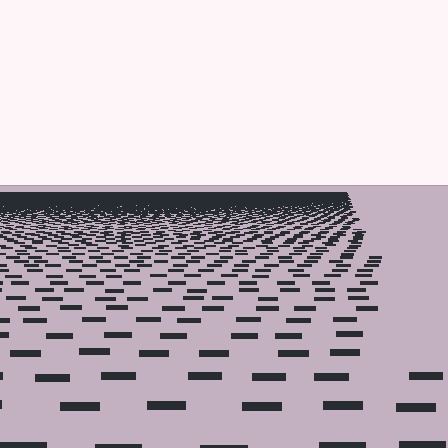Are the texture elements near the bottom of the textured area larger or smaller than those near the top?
Larger. Near the bottom, elements are closer to the viewer and appear at a bigger on-screen size.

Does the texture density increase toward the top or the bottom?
Density increases toward the top.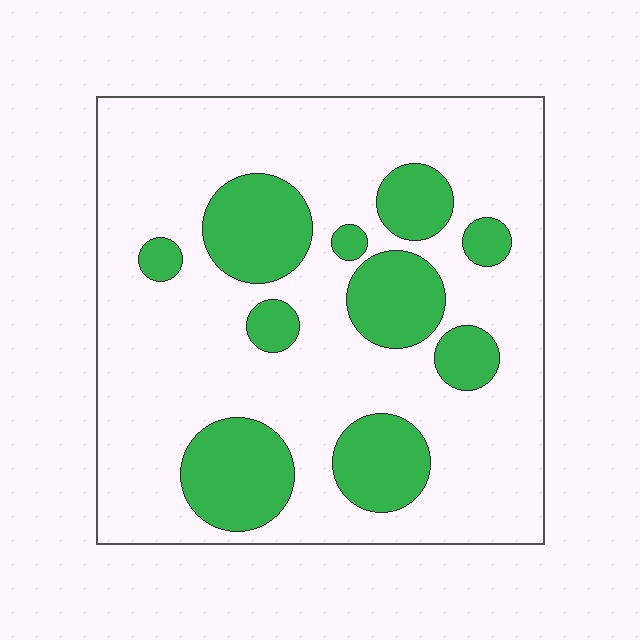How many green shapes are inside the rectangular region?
10.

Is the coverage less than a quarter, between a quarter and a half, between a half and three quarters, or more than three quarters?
Between a quarter and a half.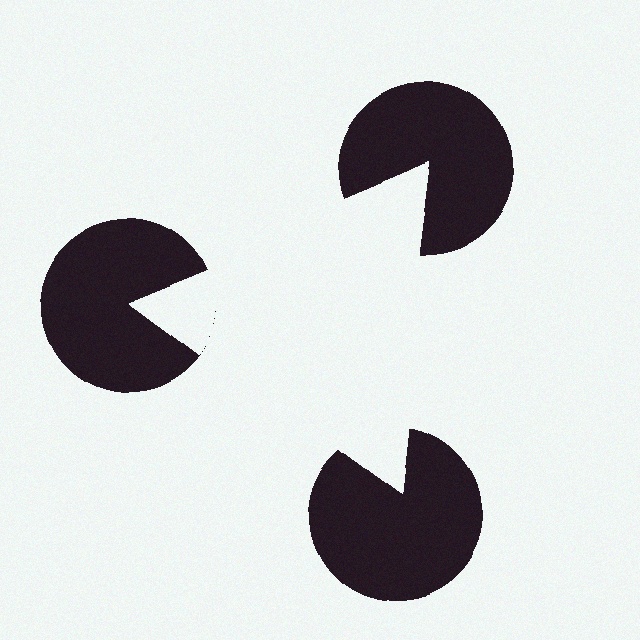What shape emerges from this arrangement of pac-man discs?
An illusory triangle — its edges are inferred from the aligned wedge cuts in the pac-man discs, not physically drawn.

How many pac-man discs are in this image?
There are 3 — one at each vertex of the illusory triangle.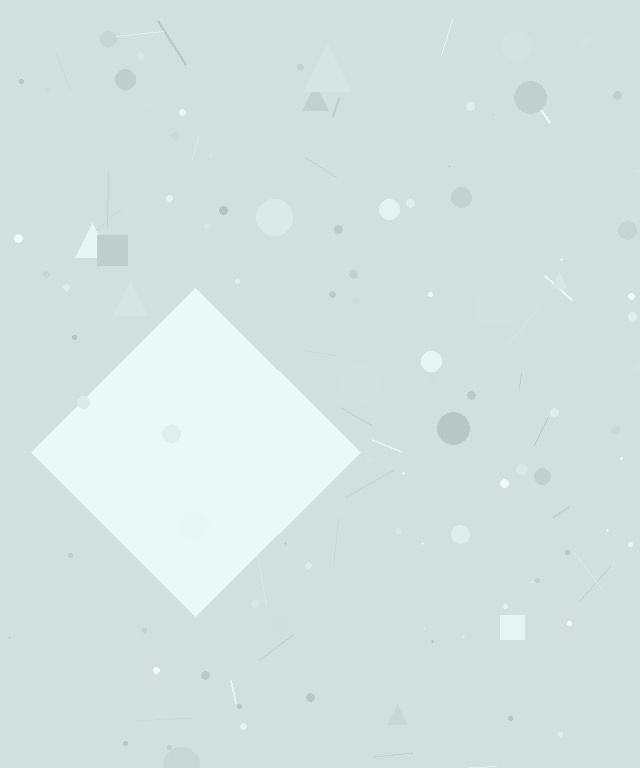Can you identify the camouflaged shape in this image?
The camouflaged shape is a diamond.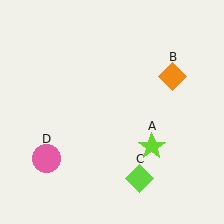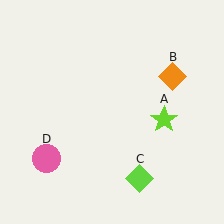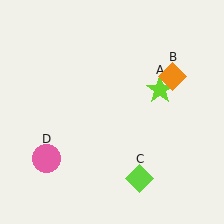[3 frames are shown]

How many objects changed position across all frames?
1 object changed position: lime star (object A).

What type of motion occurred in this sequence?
The lime star (object A) rotated counterclockwise around the center of the scene.